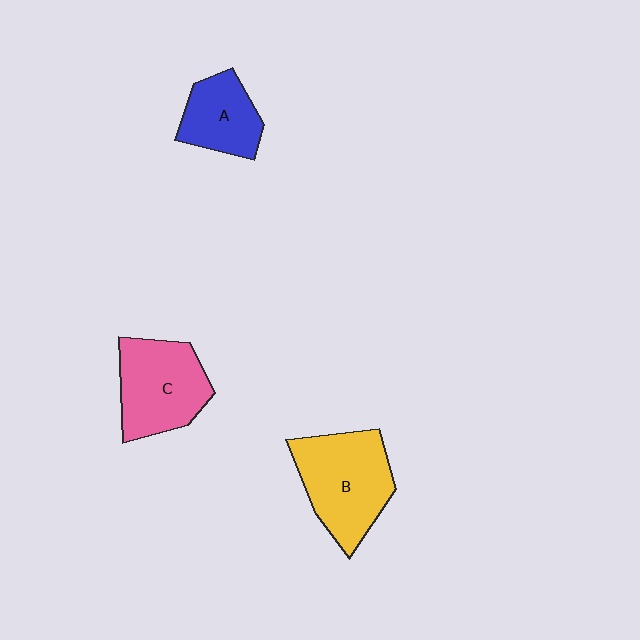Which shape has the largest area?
Shape B (yellow).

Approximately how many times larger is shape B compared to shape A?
Approximately 1.6 times.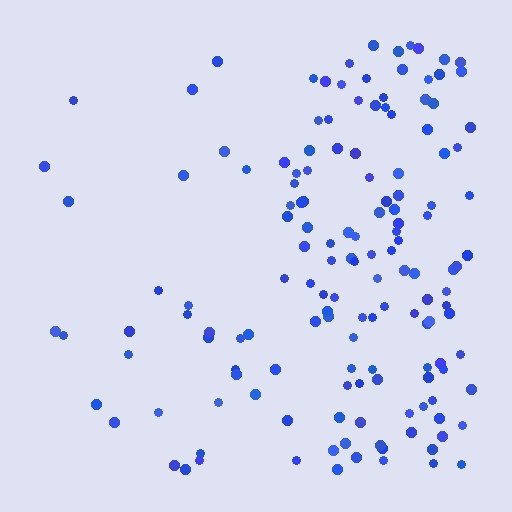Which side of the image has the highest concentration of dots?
The right.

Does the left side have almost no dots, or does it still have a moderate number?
Still a moderate number, just noticeably fewer than the right.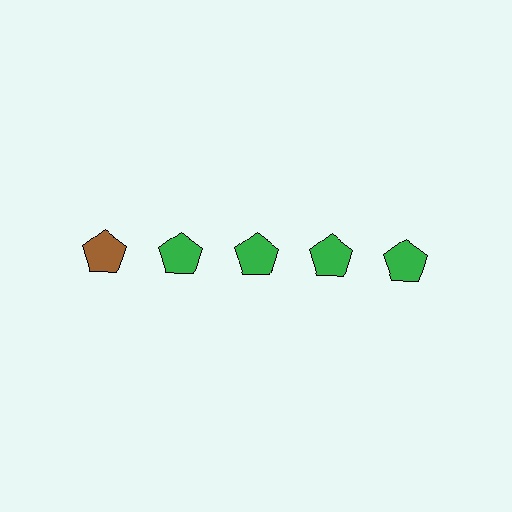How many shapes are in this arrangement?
There are 5 shapes arranged in a grid pattern.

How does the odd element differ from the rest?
It has a different color: brown instead of green.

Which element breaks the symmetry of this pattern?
The brown pentagon in the top row, leftmost column breaks the symmetry. All other shapes are green pentagons.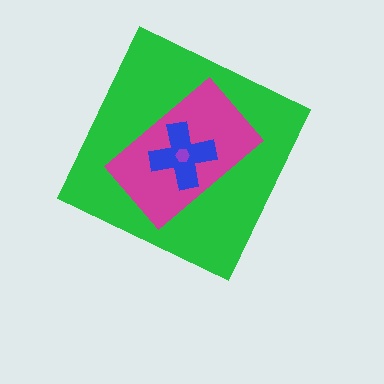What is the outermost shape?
The green diamond.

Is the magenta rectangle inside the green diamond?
Yes.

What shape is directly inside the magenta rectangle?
The blue cross.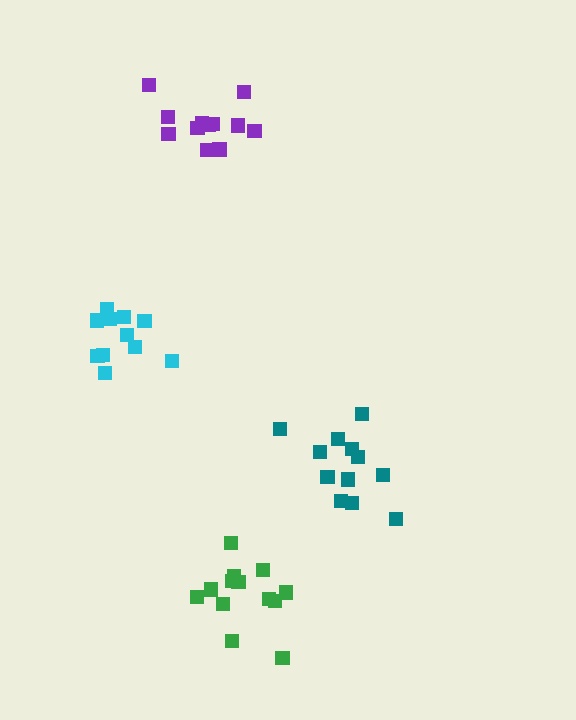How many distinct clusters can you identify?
There are 4 distinct clusters.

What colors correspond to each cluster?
The clusters are colored: teal, cyan, purple, green.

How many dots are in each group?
Group 1: 12 dots, Group 2: 11 dots, Group 3: 12 dots, Group 4: 13 dots (48 total).